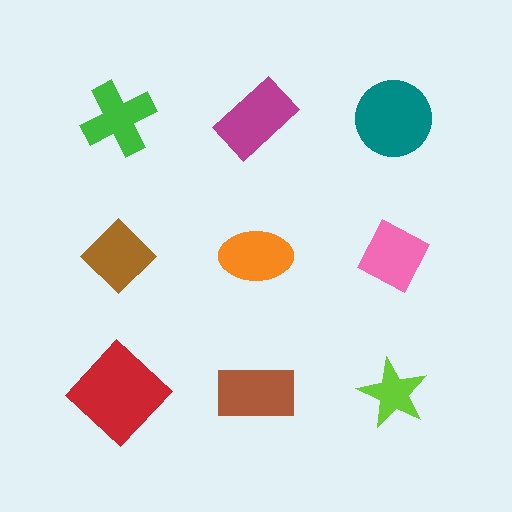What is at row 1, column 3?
A teal circle.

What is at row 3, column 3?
A lime star.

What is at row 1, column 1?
A green cross.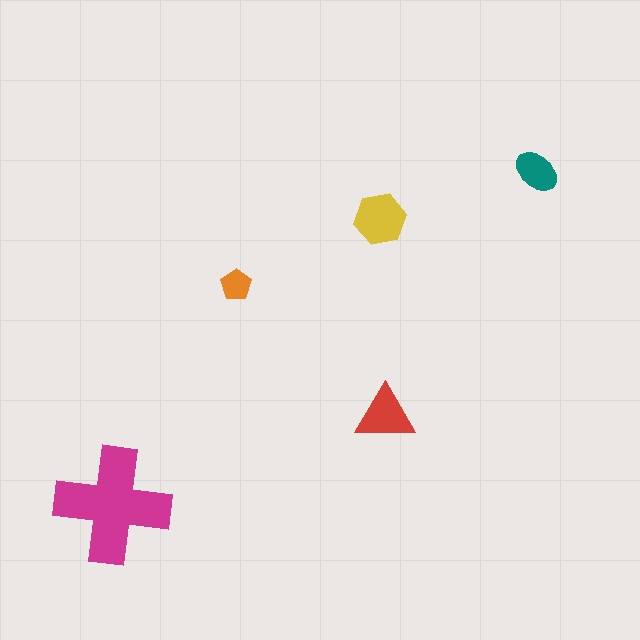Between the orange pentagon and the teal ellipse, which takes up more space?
The teal ellipse.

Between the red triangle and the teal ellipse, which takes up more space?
The red triangle.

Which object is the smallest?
The orange pentagon.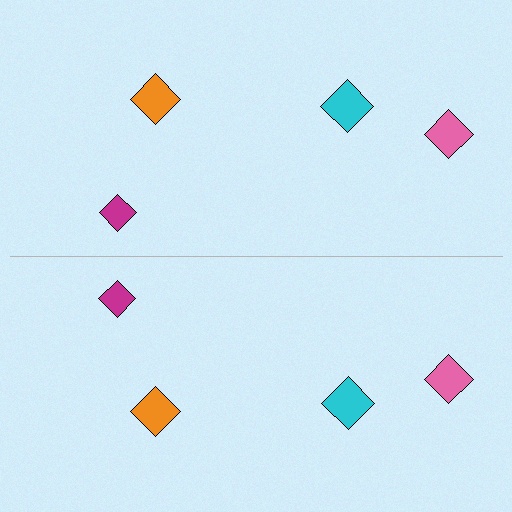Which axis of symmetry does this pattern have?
The pattern has a horizontal axis of symmetry running through the center of the image.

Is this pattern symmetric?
Yes, this pattern has bilateral (reflection) symmetry.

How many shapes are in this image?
There are 8 shapes in this image.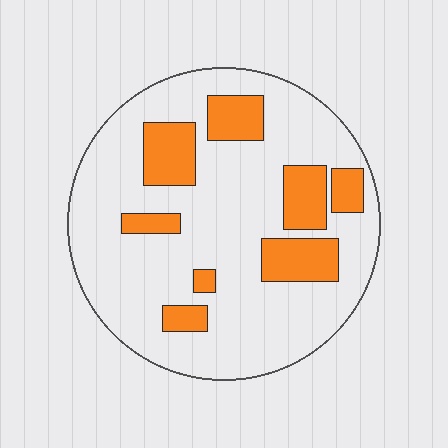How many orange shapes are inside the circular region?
8.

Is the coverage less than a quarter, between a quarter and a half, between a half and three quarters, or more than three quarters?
Less than a quarter.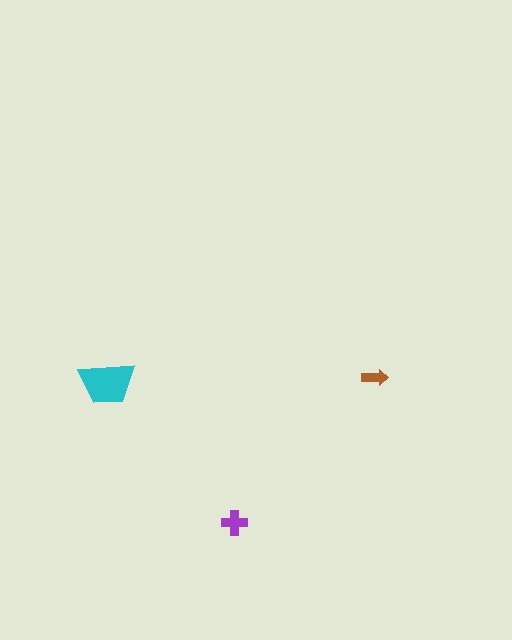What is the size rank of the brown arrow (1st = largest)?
3rd.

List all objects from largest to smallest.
The cyan trapezoid, the purple cross, the brown arrow.